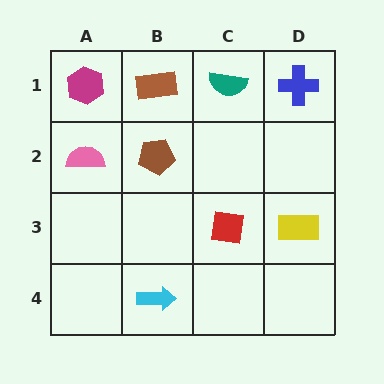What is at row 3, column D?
A yellow rectangle.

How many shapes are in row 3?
2 shapes.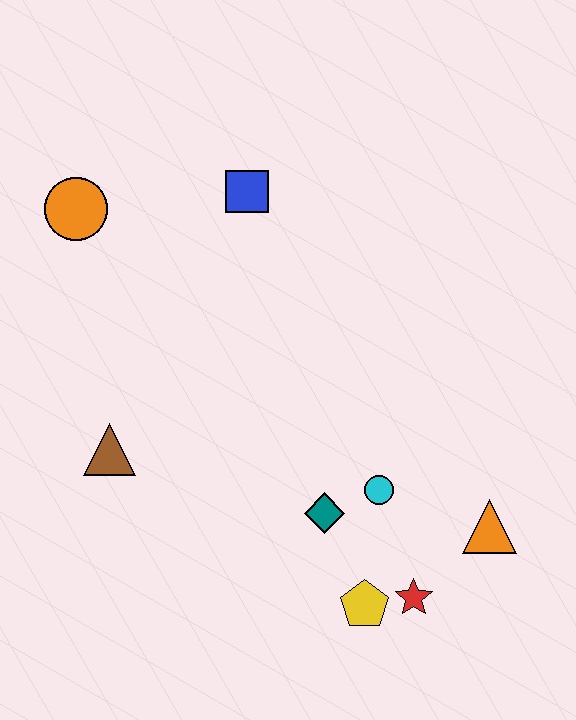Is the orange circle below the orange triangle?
No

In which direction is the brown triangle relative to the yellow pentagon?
The brown triangle is to the left of the yellow pentagon.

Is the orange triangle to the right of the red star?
Yes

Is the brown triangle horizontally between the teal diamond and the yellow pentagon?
No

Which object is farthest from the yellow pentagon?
The orange circle is farthest from the yellow pentagon.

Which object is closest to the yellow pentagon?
The red star is closest to the yellow pentagon.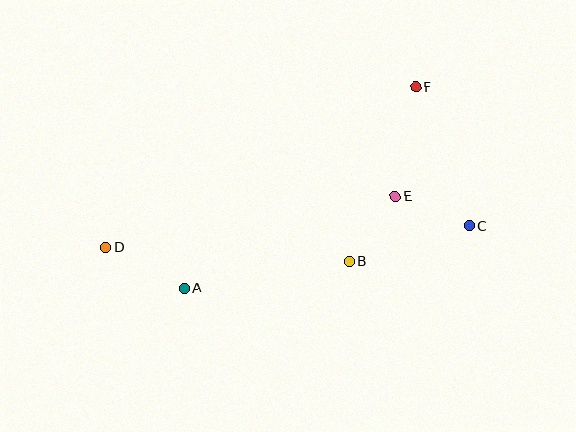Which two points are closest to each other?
Points C and E are closest to each other.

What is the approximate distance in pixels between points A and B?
The distance between A and B is approximately 167 pixels.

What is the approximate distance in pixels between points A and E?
The distance between A and E is approximately 231 pixels.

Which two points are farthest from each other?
Points C and D are farthest from each other.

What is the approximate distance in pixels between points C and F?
The distance between C and F is approximately 148 pixels.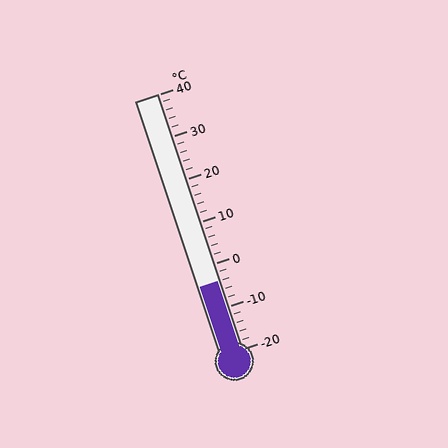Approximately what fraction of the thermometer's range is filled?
The thermometer is filled to approximately 25% of its range.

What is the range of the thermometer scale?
The thermometer scale ranges from -20°C to 40°C.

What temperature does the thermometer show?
The thermometer shows approximately -4°C.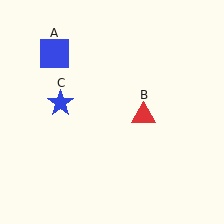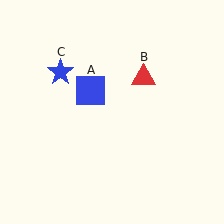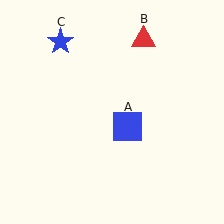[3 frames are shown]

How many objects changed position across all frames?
3 objects changed position: blue square (object A), red triangle (object B), blue star (object C).